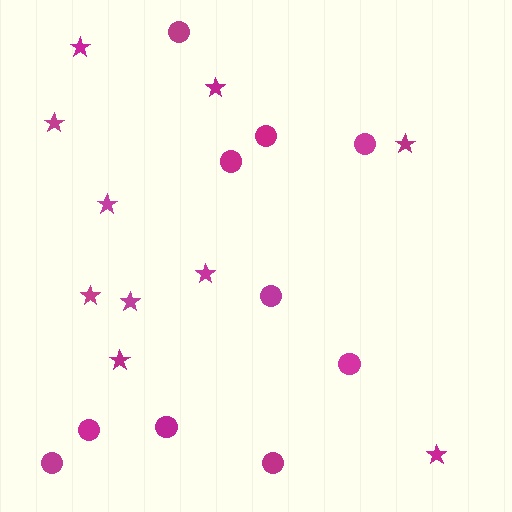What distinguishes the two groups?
There are 2 groups: one group of circles (10) and one group of stars (10).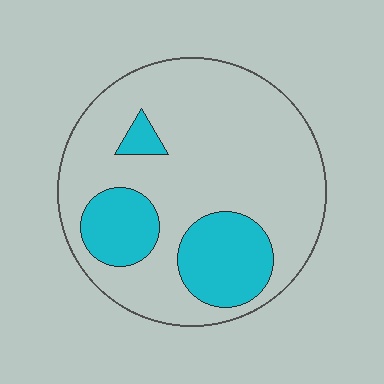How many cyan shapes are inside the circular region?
3.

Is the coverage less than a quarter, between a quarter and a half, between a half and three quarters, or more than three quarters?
Less than a quarter.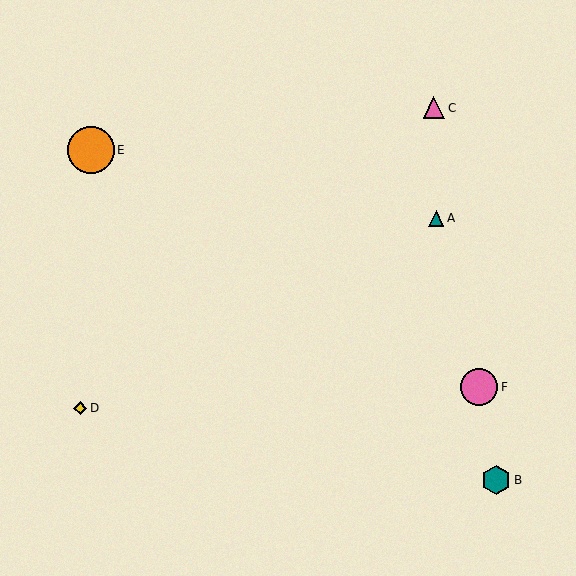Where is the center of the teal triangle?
The center of the teal triangle is at (436, 218).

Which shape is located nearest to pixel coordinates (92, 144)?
The orange circle (labeled E) at (90, 150) is nearest to that location.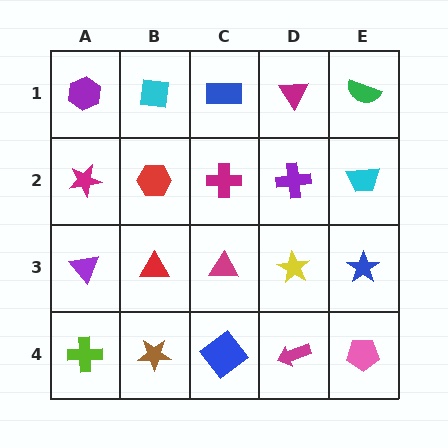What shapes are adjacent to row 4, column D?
A yellow star (row 3, column D), a blue diamond (row 4, column C), a pink pentagon (row 4, column E).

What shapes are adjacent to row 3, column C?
A magenta cross (row 2, column C), a blue diamond (row 4, column C), a red triangle (row 3, column B), a yellow star (row 3, column D).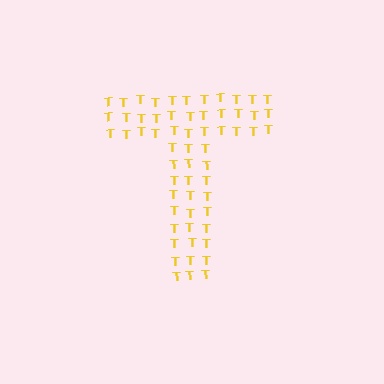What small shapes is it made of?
It is made of small letter T's.